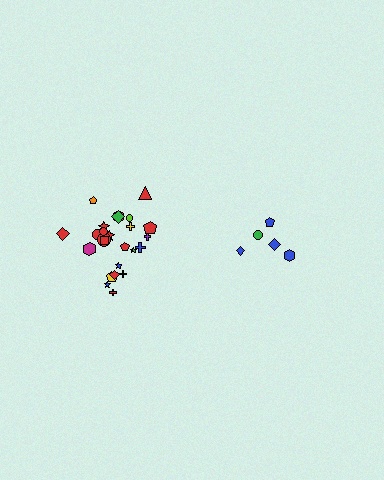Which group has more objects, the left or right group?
The left group.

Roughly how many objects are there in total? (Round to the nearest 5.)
Roughly 30 objects in total.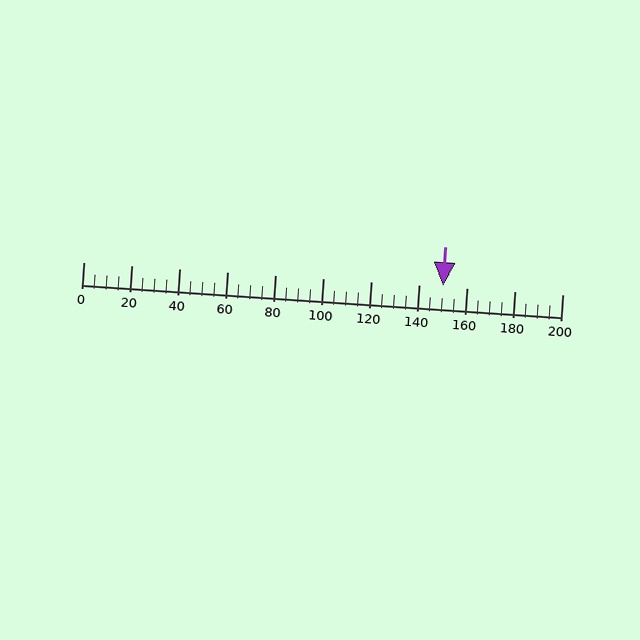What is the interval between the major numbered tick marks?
The major tick marks are spaced 20 units apart.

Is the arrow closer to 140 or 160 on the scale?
The arrow is closer to 160.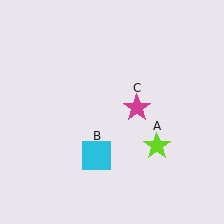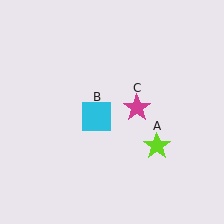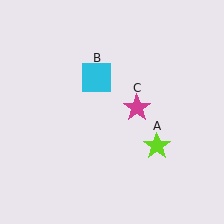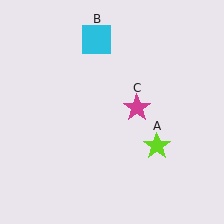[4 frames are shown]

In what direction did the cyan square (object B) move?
The cyan square (object B) moved up.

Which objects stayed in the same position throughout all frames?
Lime star (object A) and magenta star (object C) remained stationary.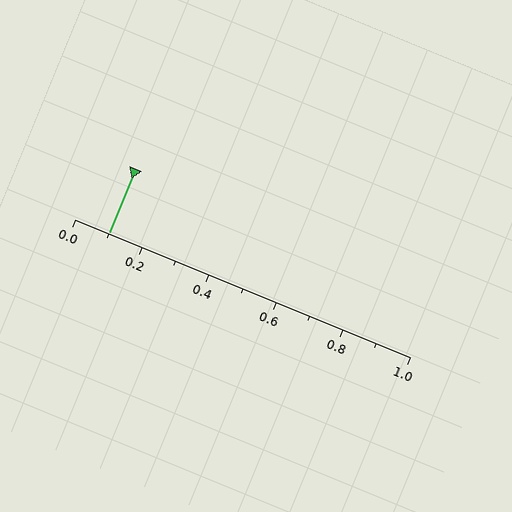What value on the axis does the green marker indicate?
The marker indicates approximately 0.1.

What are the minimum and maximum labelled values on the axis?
The axis runs from 0.0 to 1.0.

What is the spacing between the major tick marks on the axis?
The major ticks are spaced 0.2 apart.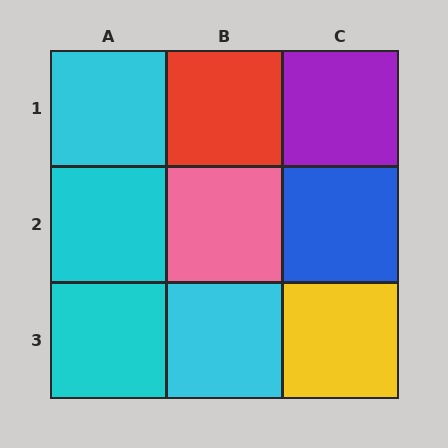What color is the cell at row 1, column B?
Red.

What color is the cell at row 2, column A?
Cyan.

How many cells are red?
1 cell is red.